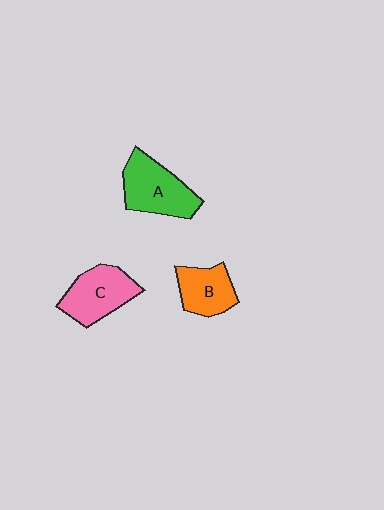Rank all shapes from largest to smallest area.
From largest to smallest: A (green), C (pink), B (orange).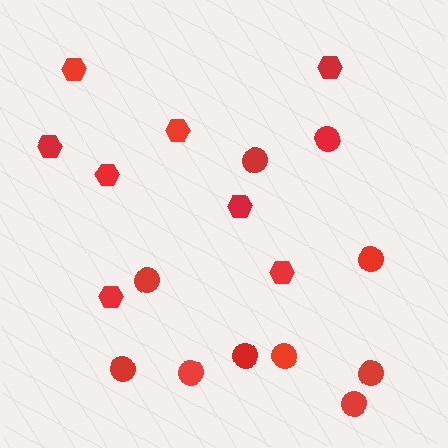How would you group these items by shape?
There are 2 groups: one group of circles (10) and one group of hexagons (8).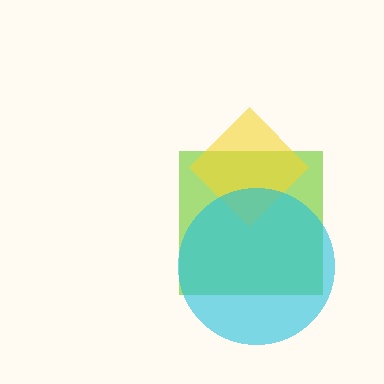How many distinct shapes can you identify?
There are 3 distinct shapes: a lime square, a yellow diamond, a cyan circle.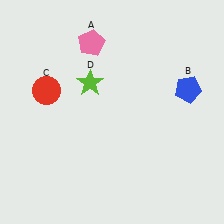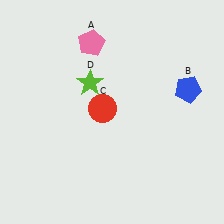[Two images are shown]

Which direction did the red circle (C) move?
The red circle (C) moved right.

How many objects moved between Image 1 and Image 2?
1 object moved between the two images.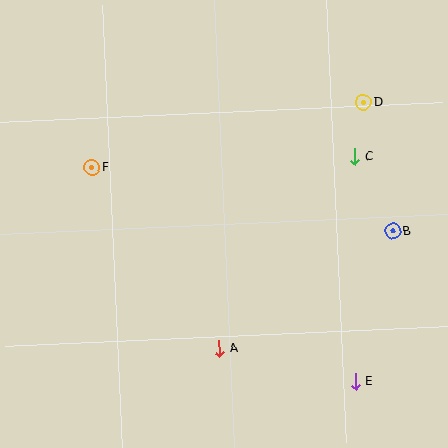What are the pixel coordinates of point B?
Point B is at (392, 231).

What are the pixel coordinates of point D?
Point D is at (364, 102).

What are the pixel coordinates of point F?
Point F is at (92, 168).